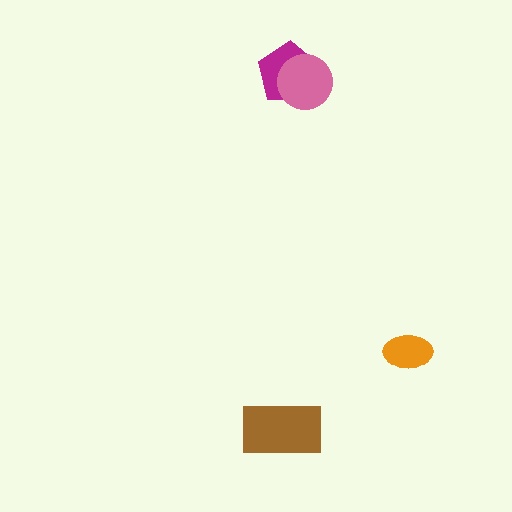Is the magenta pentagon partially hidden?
Yes, it is partially covered by another shape.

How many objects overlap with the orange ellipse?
0 objects overlap with the orange ellipse.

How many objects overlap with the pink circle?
1 object overlaps with the pink circle.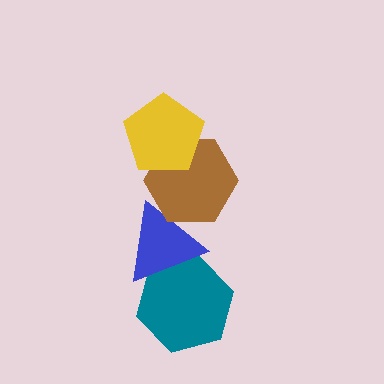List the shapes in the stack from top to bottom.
From top to bottom: the yellow pentagon, the brown hexagon, the blue triangle, the teal hexagon.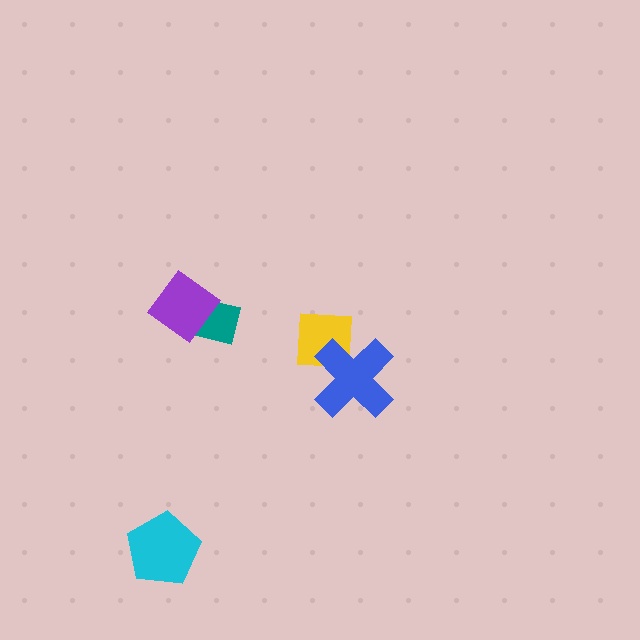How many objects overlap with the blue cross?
1 object overlaps with the blue cross.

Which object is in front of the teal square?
The purple diamond is in front of the teal square.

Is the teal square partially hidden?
Yes, it is partially covered by another shape.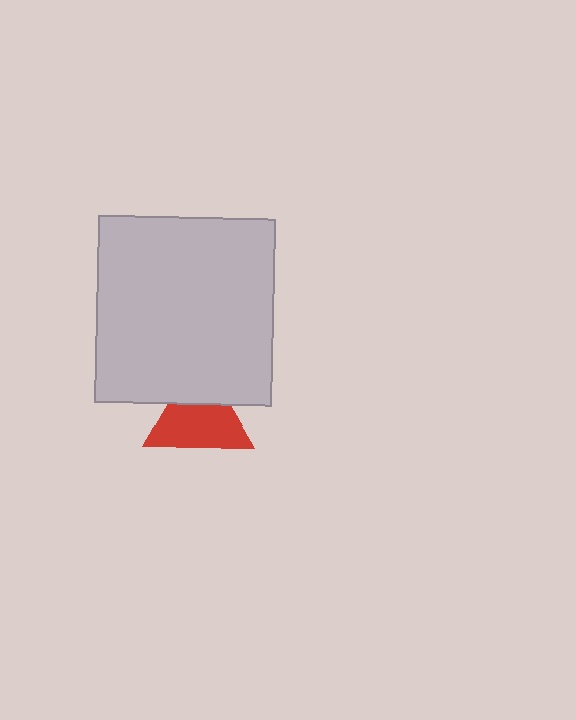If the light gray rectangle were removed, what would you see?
You would see the complete red triangle.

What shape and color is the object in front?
The object in front is a light gray rectangle.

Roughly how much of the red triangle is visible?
Most of it is visible (roughly 67%).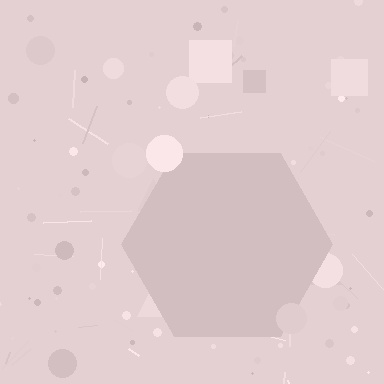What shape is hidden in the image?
A hexagon is hidden in the image.